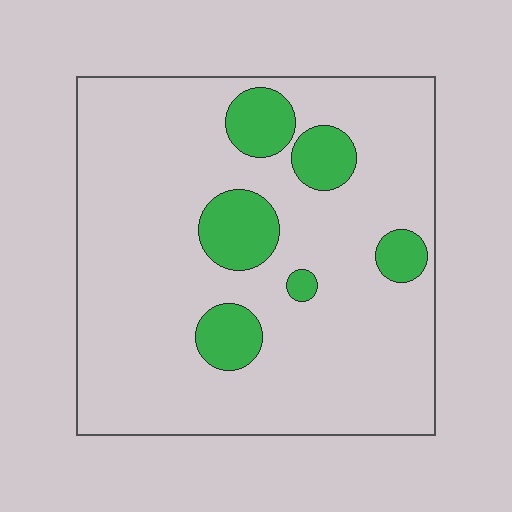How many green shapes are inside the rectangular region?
6.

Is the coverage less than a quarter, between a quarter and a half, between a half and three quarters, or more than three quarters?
Less than a quarter.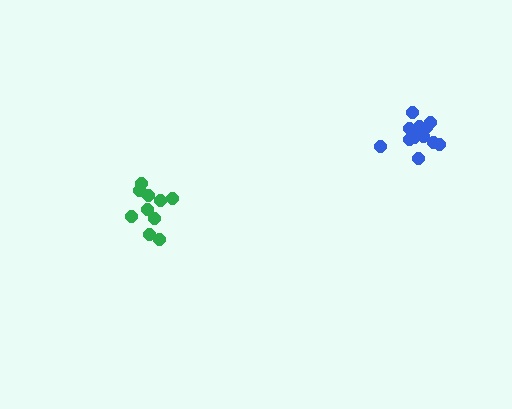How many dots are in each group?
Group 1: 13 dots, Group 2: 10 dots (23 total).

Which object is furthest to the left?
The green cluster is leftmost.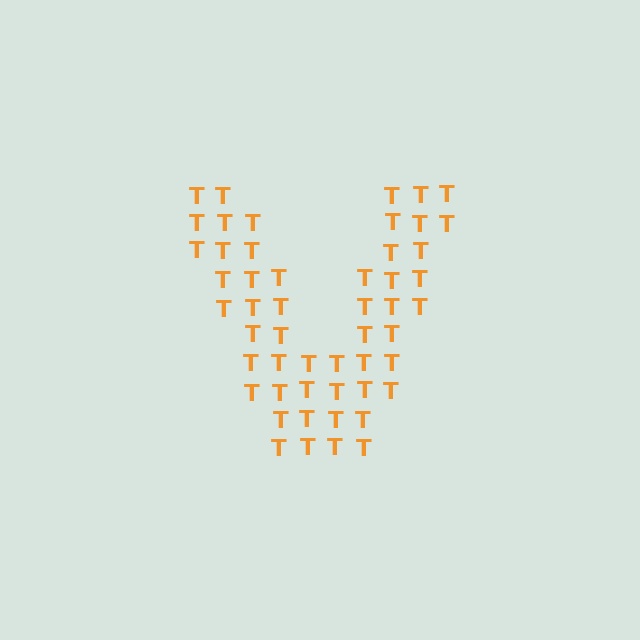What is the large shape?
The large shape is the letter V.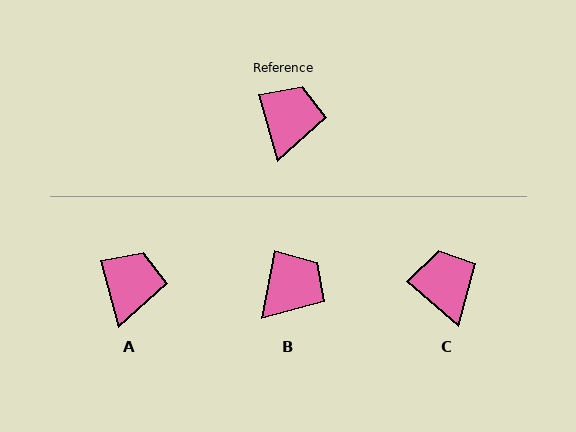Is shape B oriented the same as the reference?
No, it is off by about 27 degrees.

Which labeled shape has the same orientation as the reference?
A.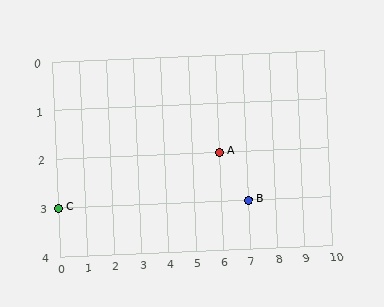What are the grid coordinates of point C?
Point C is at grid coordinates (0, 3).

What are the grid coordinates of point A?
Point A is at grid coordinates (6, 2).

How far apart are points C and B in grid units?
Points C and B are 7 columns apart.